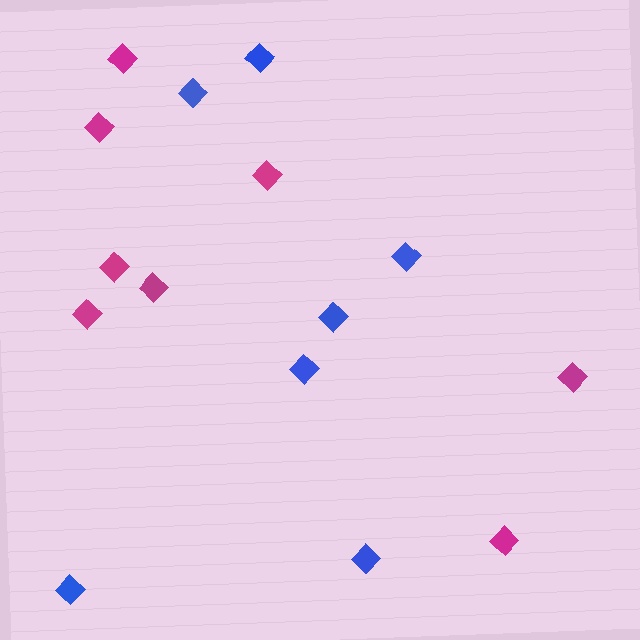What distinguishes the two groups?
There are 2 groups: one group of magenta diamonds (8) and one group of blue diamonds (7).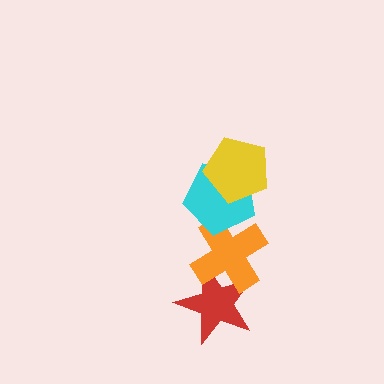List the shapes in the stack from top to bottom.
From top to bottom: the yellow pentagon, the cyan pentagon, the orange cross, the red star.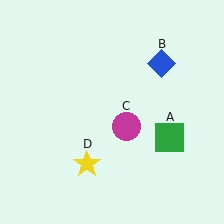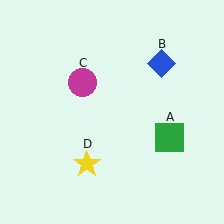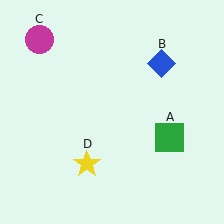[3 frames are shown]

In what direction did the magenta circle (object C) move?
The magenta circle (object C) moved up and to the left.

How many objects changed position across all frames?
1 object changed position: magenta circle (object C).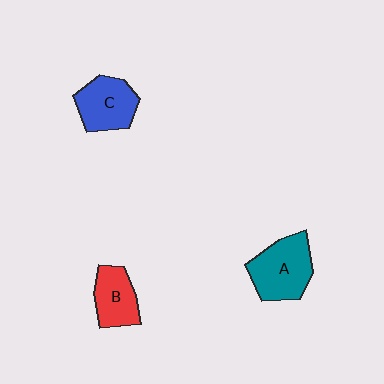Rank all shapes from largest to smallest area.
From largest to smallest: A (teal), C (blue), B (red).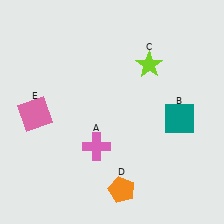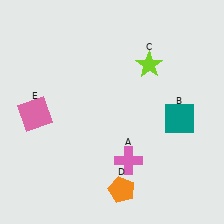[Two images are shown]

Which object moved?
The pink cross (A) moved right.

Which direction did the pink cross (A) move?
The pink cross (A) moved right.